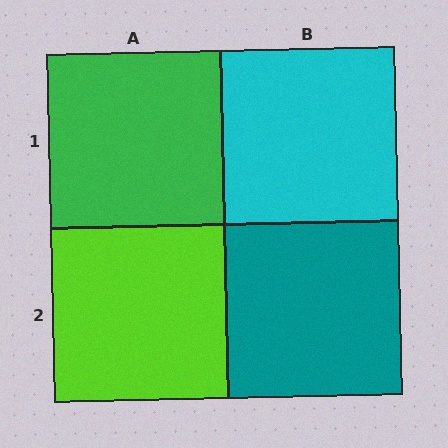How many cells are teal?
1 cell is teal.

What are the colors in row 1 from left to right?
Green, cyan.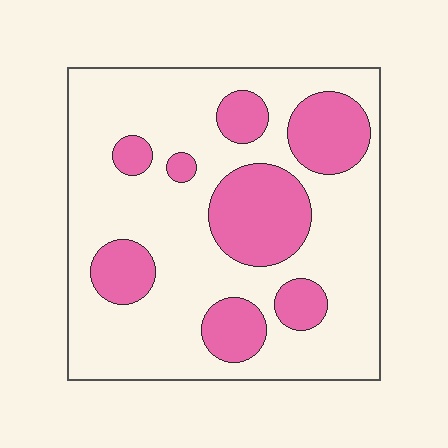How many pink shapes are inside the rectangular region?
8.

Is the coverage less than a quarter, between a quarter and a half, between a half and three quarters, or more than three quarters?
Between a quarter and a half.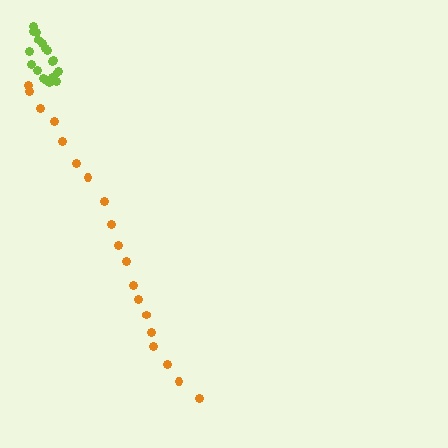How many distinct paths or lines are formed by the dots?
There are 2 distinct paths.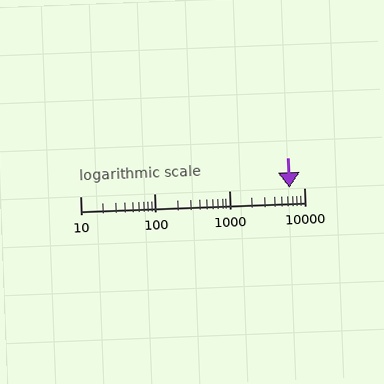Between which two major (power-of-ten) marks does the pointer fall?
The pointer is between 1000 and 10000.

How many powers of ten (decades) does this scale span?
The scale spans 3 decades, from 10 to 10000.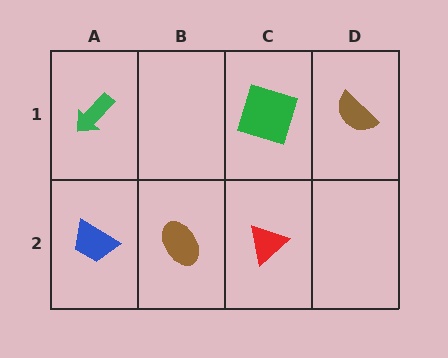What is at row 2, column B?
A brown ellipse.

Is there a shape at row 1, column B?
No, that cell is empty.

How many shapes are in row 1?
3 shapes.